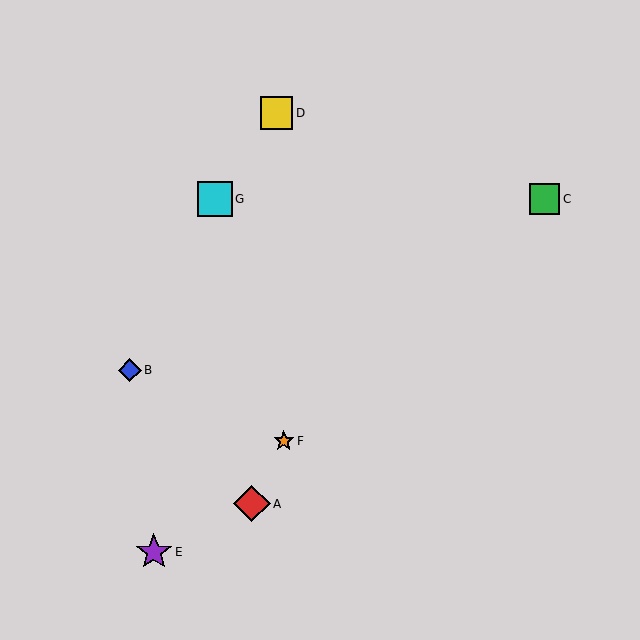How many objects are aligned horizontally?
2 objects (C, G) are aligned horizontally.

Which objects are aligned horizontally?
Objects C, G are aligned horizontally.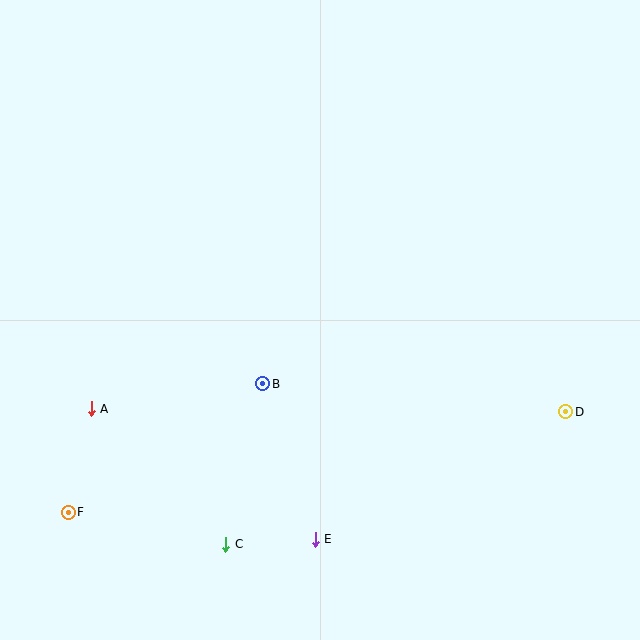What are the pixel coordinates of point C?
Point C is at (226, 544).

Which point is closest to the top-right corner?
Point D is closest to the top-right corner.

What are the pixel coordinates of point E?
Point E is at (315, 539).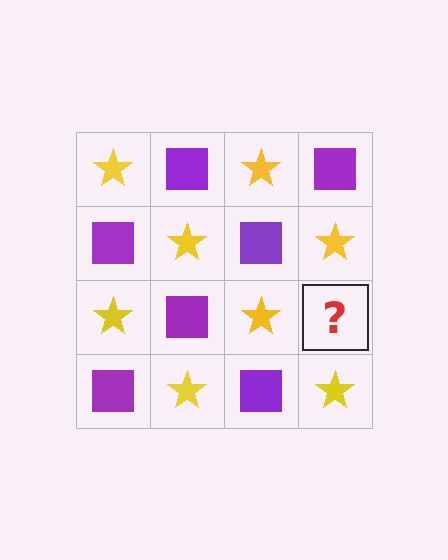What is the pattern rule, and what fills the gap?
The rule is that it alternates yellow star and purple square in a checkerboard pattern. The gap should be filled with a purple square.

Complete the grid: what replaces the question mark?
The question mark should be replaced with a purple square.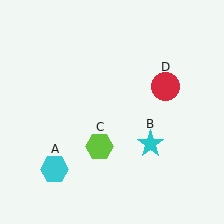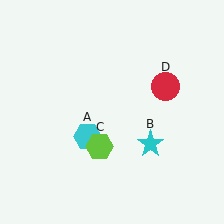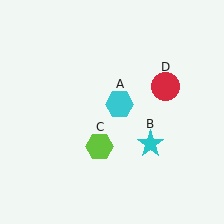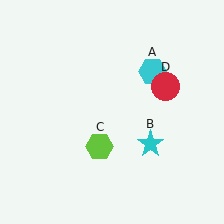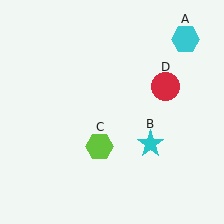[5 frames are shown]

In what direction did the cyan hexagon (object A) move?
The cyan hexagon (object A) moved up and to the right.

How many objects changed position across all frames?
1 object changed position: cyan hexagon (object A).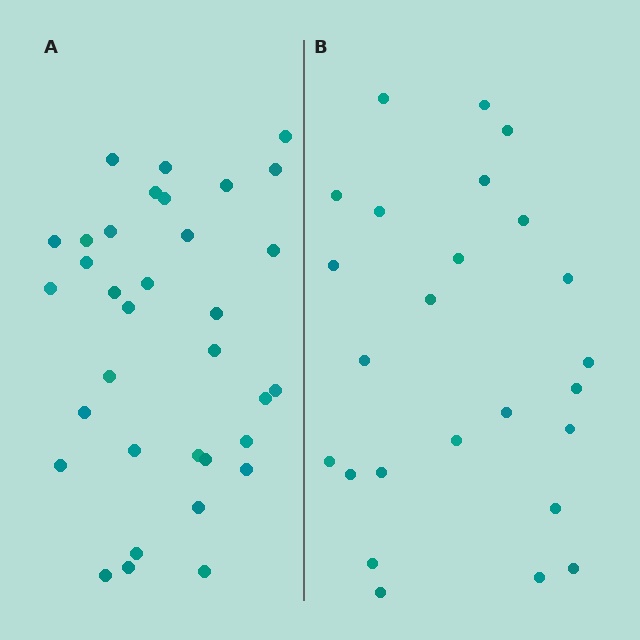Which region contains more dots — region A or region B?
Region A (the left region) has more dots.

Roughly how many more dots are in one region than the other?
Region A has roughly 8 or so more dots than region B.